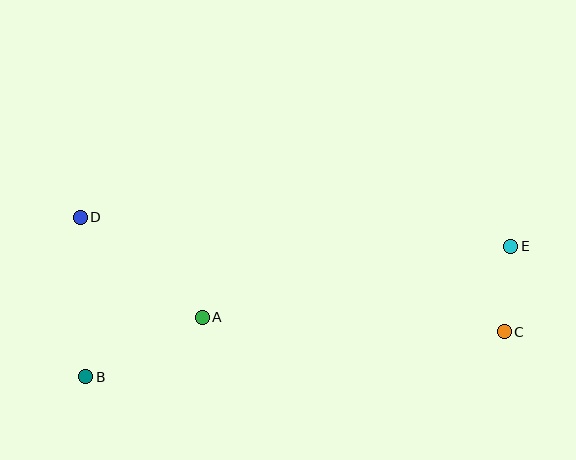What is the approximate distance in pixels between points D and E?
The distance between D and E is approximately 432 pixels.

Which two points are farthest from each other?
Points B and E are farthest from each other.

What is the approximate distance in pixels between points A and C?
The distance between A and C is approximately 303 pixels.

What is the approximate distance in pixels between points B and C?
The distance between B and C is approximately 421 pixels.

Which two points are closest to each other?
Points C and E are closest to each other.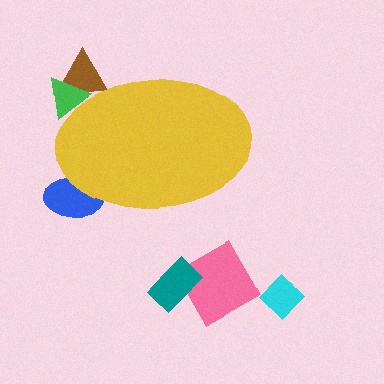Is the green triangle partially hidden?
Yes, the green triangle is partially hidden behind the yellow ellipse.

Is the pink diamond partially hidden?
No, the pink diamond is fully visible.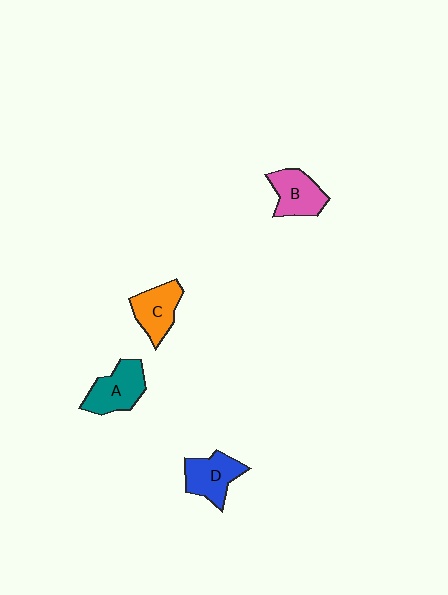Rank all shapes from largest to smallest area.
From largest to smallest: A (teal), D (blue), B (pink), C (orange).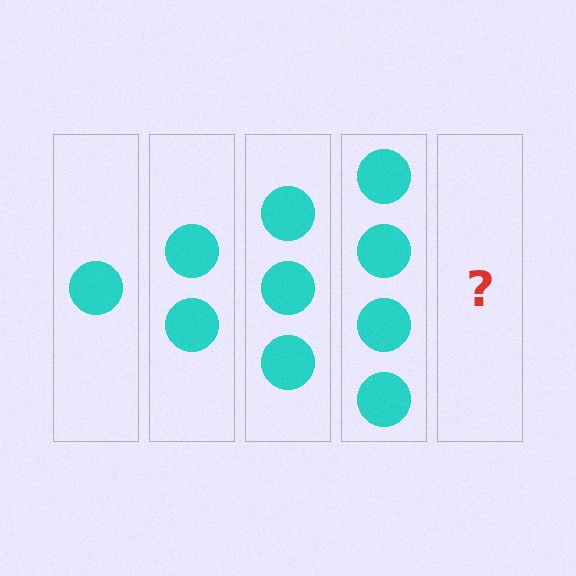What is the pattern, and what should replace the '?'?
The pattern is that each step adds one more circle. The '?' should be 5 circles.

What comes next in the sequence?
The next element should be 5 circles.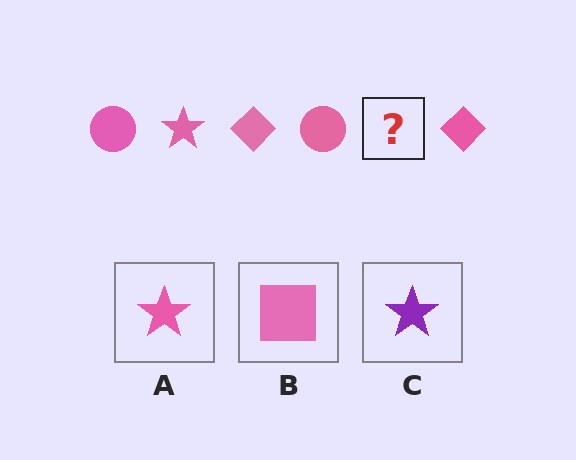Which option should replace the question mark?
Option A.